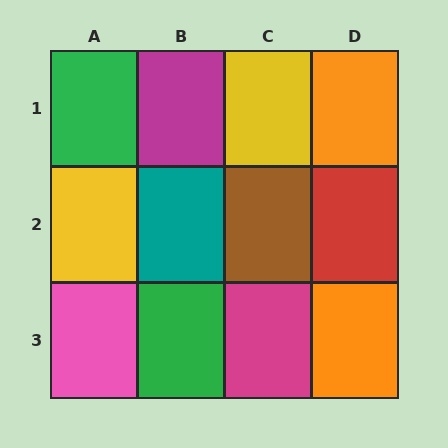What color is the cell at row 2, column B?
Teal.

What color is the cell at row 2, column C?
Brown.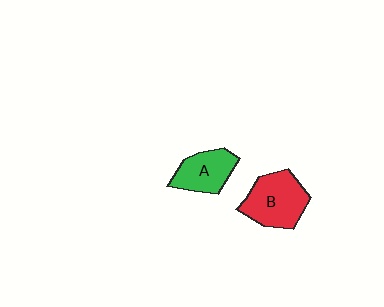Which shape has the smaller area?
Shape A (green).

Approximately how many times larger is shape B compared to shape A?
Approximately 1.3 times.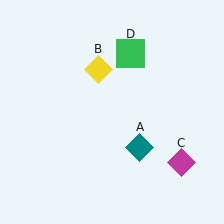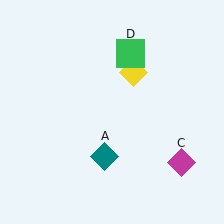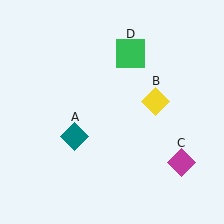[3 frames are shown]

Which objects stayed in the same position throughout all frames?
Magenta diamond (object C) and green square (object D) remained stationary.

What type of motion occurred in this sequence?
The teal diamond (object A), yellow diamond (object B) rotated clockwise around the center of the scene.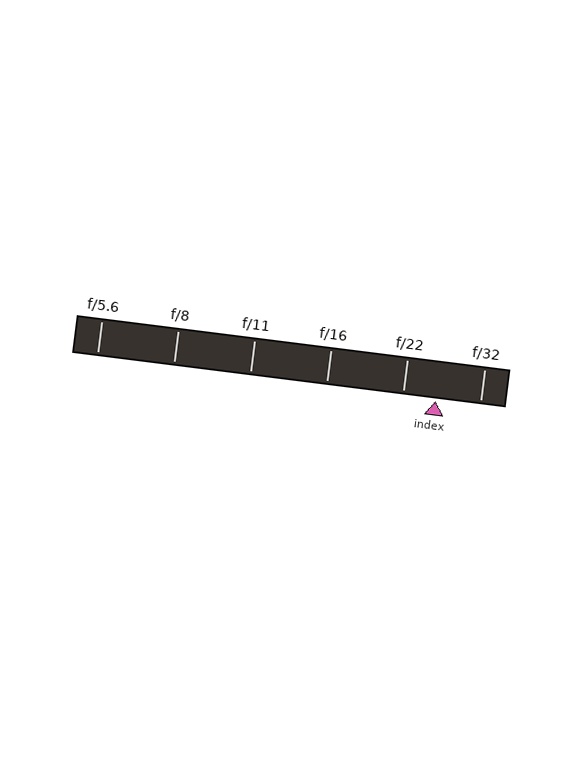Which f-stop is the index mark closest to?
The index mark is closest to f/22.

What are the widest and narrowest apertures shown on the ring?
The widest aperture shown is f/5.6 and the narrowest is f/32.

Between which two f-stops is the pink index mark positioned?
The index mark is between f/22 and f/32.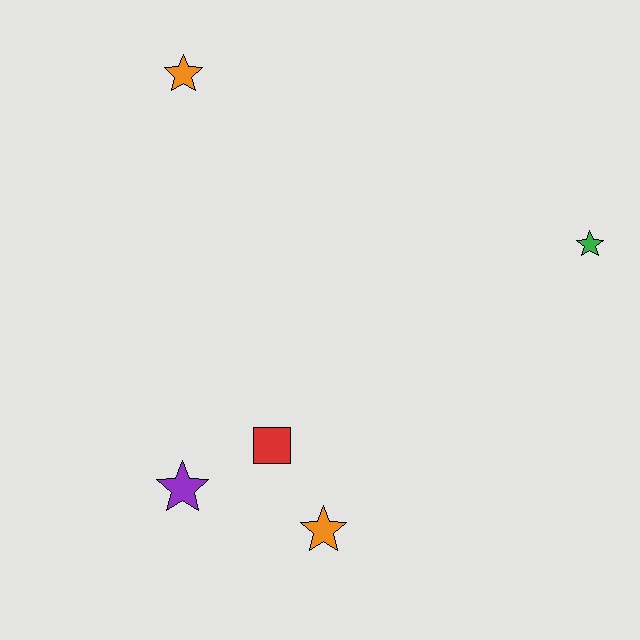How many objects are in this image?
There are 5 objects.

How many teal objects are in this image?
There are no teal objects.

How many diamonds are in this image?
There are no diamonds.